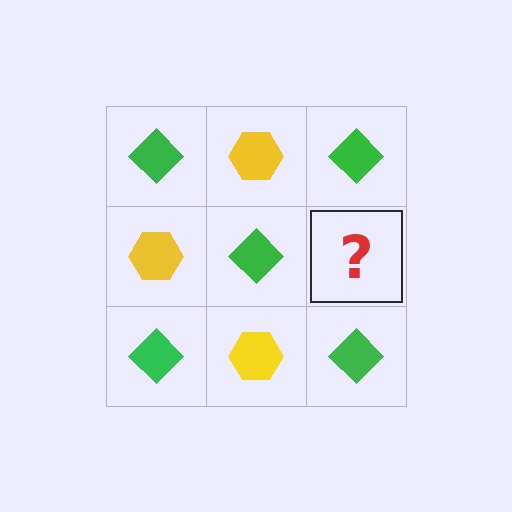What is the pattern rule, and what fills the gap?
The rule is that it alternates green diamond and yellow hexagon in a checkerboard pattern. The gap should be filled with a yellow hexagon.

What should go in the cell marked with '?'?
The missing cell should contain a yellow hexagon.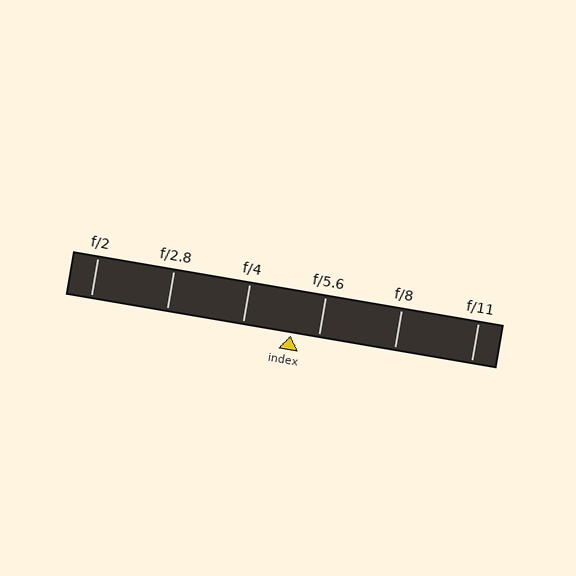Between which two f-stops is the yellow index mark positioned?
The index mark is between f/4 and f/5.6.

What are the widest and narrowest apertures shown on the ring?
The widest aperture shown is f/2 and the narrowest is f/11.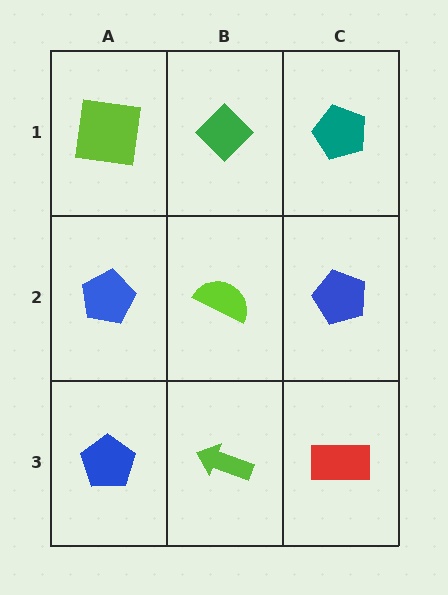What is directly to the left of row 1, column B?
A lime square.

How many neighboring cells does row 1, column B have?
3.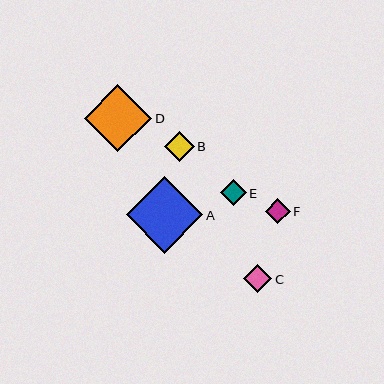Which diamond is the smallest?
Diamond F is the smallest with a size of approximately 25 pixels.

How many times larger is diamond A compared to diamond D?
Diamond A is approximately 1.1 times the size of diamond D.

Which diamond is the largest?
Diamond A is the largest with a size of approximately 77 pixels.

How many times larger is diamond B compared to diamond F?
Diamond B is approximately 1.2 times the size of diamond F.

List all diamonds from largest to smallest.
From largest to smallest: A, D, B, C, E, F.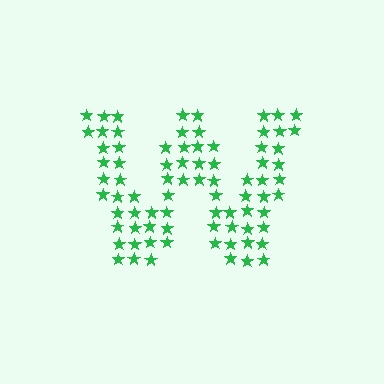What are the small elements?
The small elements are stars.